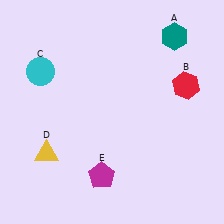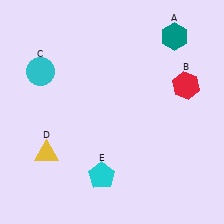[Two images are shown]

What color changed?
The pentagon (E) changed from magenta in Image 1 to cyan in Image 2.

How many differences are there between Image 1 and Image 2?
There is 1 difference between the two images.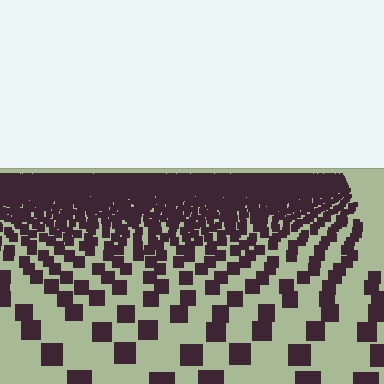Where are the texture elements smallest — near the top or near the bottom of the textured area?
Near the top.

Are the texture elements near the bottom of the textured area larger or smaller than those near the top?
Larger. Near the bottom, elements are closer to the viewer and appear at a bigger on-screen size.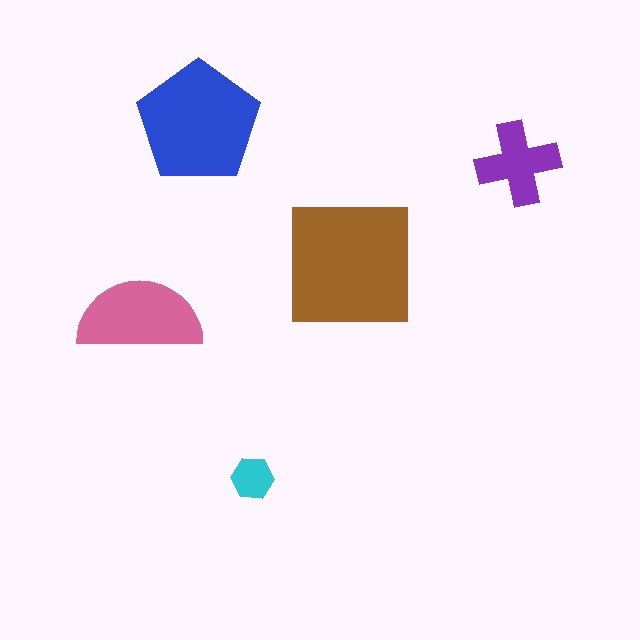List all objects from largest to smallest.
The brown square, the blue pentagon, the pink semicircle, the purple cross, the cyan hexagon.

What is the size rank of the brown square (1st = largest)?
1st.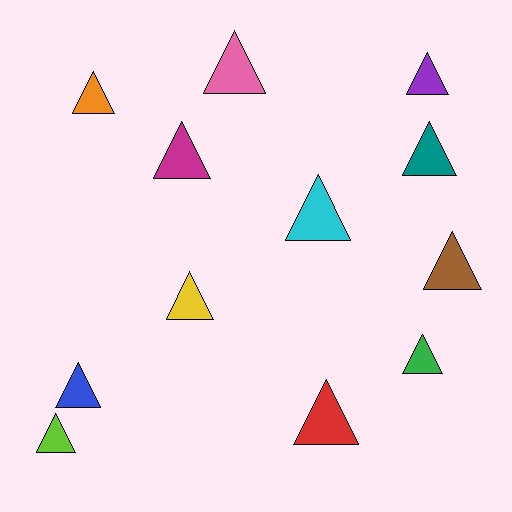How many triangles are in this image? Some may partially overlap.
There are 12 triangles.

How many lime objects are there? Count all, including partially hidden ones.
There is 1 lime object.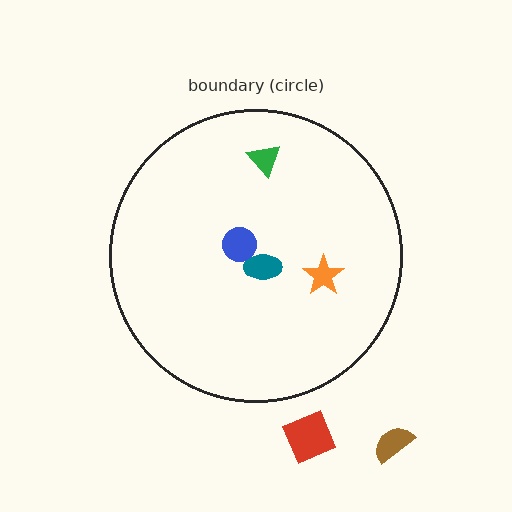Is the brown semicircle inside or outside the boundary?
Outside.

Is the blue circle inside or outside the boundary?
Inside.